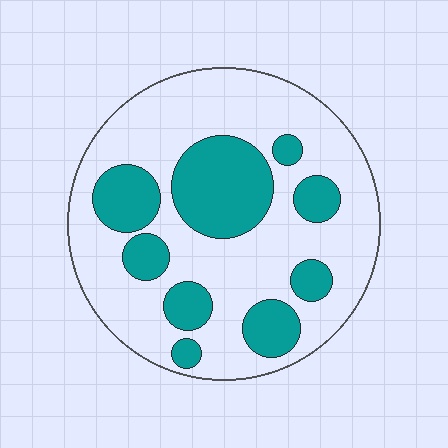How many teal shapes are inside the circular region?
9.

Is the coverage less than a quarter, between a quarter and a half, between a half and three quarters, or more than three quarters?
Between a quarter and a half.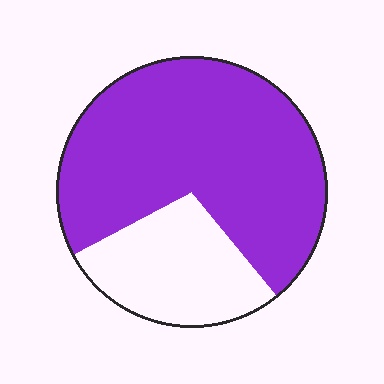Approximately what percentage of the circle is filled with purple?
Approximately 70%.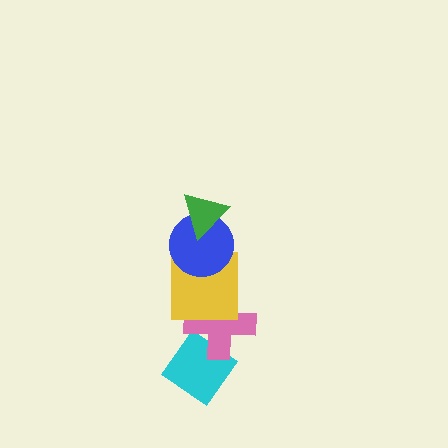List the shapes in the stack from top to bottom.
From top to bottom: the green triangle, the blue circle, the yellow square, the pink cross, the cyan diamond.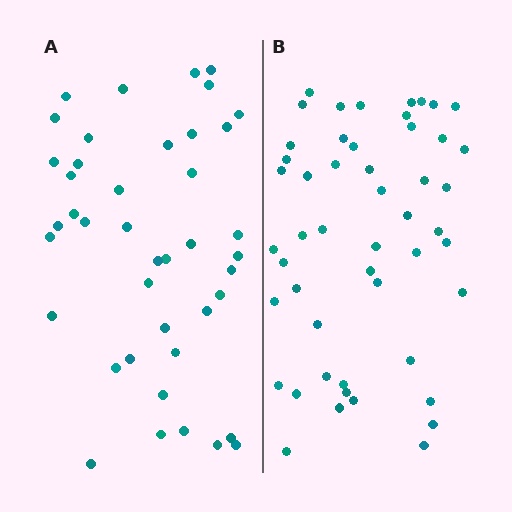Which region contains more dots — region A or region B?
Region B (the right region) has more dots.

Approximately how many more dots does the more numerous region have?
Region B has roughly 8 or so more dots than region A.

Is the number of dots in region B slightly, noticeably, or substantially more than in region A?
Region B has only slightly more — the two regions are fairly close. The ratio is roughly 1.2 to 1.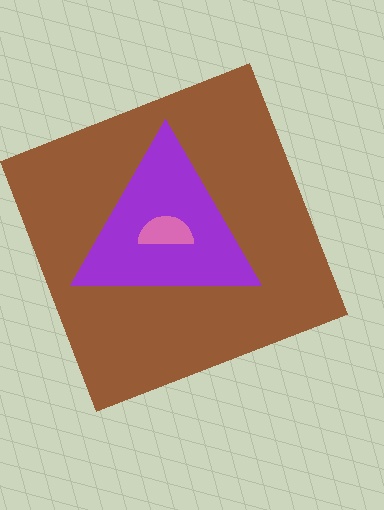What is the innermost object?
The pink semicircle.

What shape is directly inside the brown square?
The purple triangle.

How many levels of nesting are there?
3.